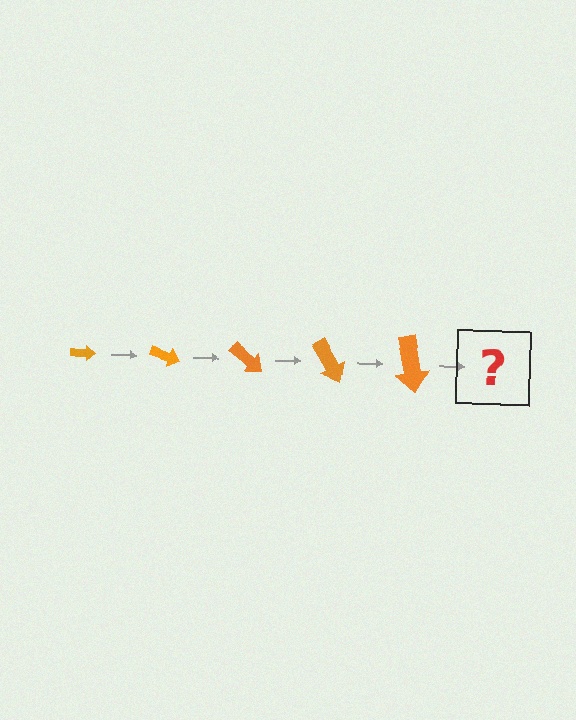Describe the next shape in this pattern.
It should be an arrow, larger than the previous one and rotated 100 degrees from the start.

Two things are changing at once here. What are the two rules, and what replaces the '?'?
The two rules are that the arrow grows larger each step and it rotates 20 degrees each step. The '?' should be an arrow, larger than the previous one and rotated 100 degrees from the start.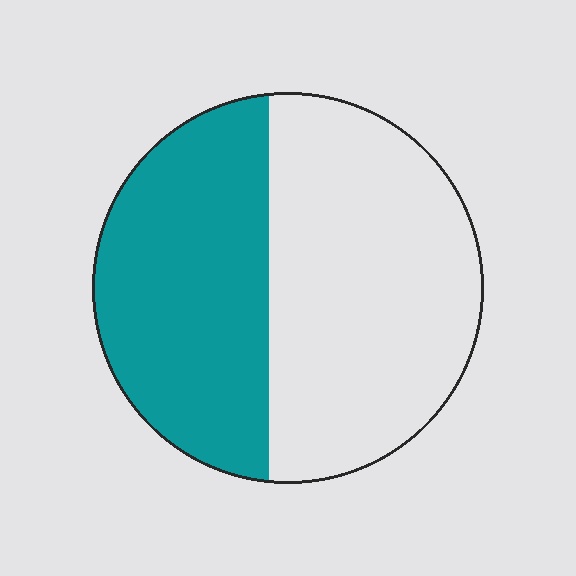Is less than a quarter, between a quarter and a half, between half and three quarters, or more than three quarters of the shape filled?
Between a quarter and a half.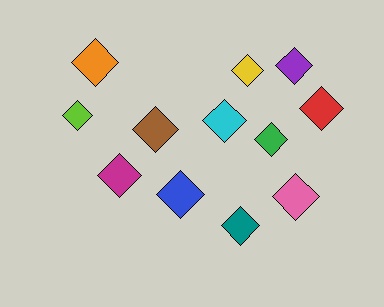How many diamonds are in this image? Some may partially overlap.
There are 12 diamonds.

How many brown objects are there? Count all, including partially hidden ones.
There is 1 brown object.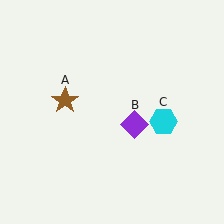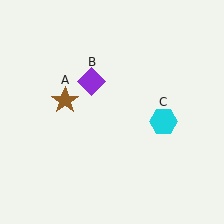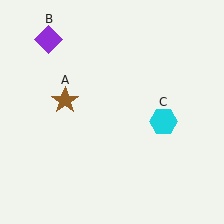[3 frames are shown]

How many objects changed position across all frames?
1 object changed position: purple diamond (object B).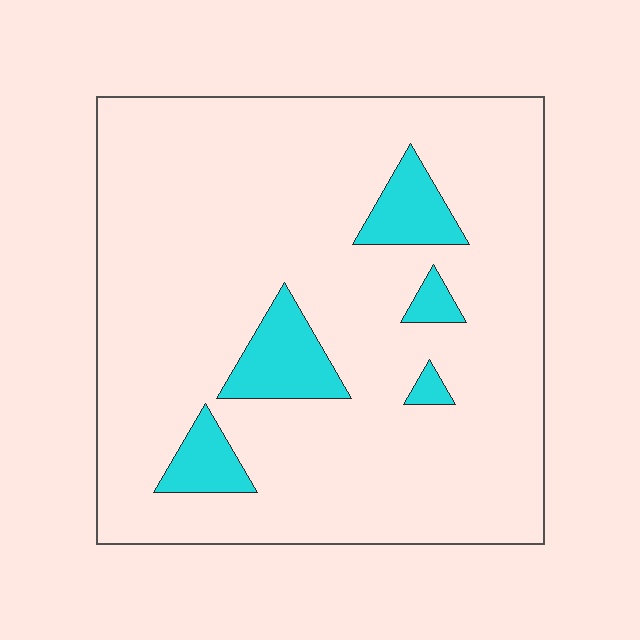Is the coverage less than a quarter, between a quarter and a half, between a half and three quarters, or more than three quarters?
Less than a quarter.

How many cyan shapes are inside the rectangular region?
5.